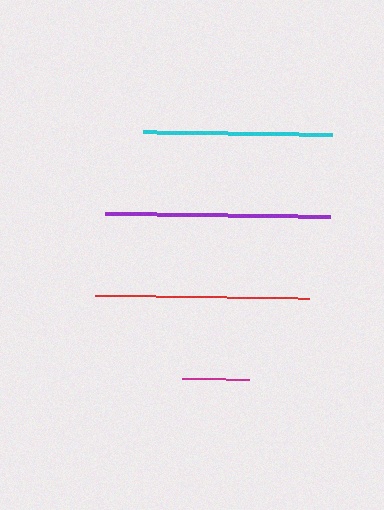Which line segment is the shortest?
The magenta line is the shortest at approximately 67 pixels.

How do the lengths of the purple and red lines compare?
The purple and red lines are approximately the same length.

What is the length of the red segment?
The red segment is approximately 215 pixels long.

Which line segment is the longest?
The purple line is the longest at approximately 225 pixels.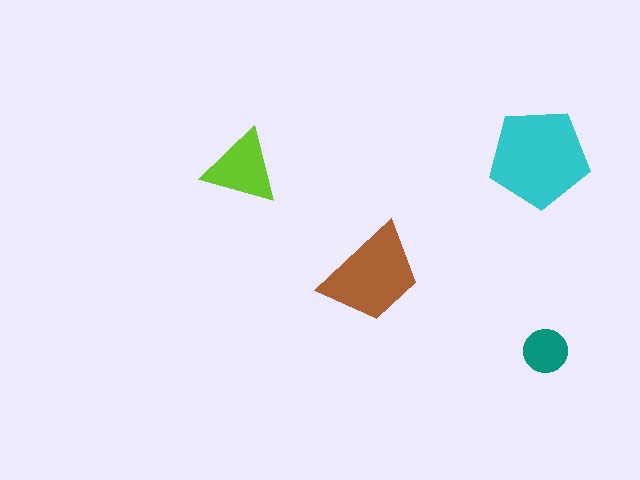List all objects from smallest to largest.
The teal circle, the lime triangle, the brown trapezoid, the cyan pentagon.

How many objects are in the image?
There are 4 objects in the image.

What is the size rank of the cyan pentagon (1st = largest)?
1st.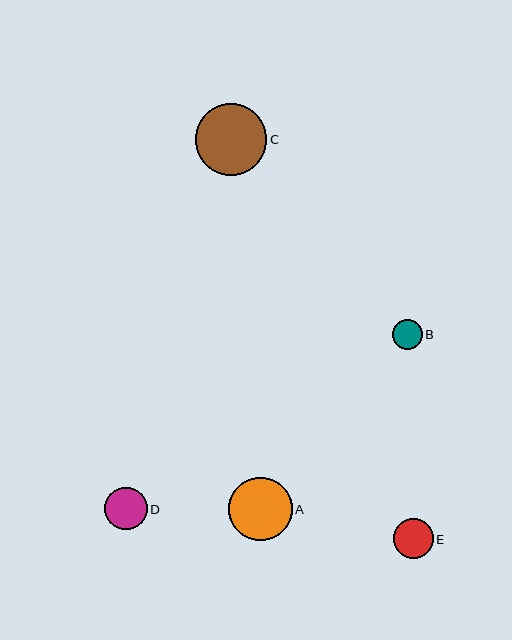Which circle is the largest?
Circle C is the largest with a size of approximately 71 pixels.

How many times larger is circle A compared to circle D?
Circle A is approximately 1.5 times the size of circle D.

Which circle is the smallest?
Circle B is the smallest with a size of approximately 30 pixels.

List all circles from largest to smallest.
From largest to smallest: C, A, D, E, B.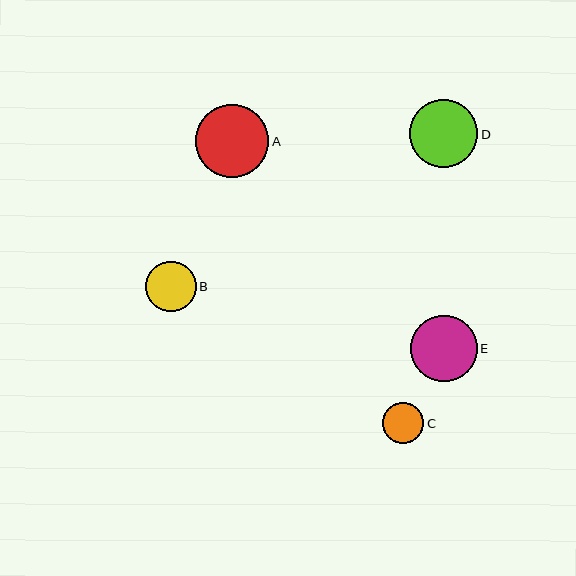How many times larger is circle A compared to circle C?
Circle A is approximately 1.8 times the size of circle C.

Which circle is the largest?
Circle A is the largest with a size of approximately 74 pixels.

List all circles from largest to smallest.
From largest to smallest: A, D, E, B, C.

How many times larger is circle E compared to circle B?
Circle E is approximately 1.3 times the size of circle B.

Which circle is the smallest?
Circle C is the smallest with a size of approximately 41 pixels.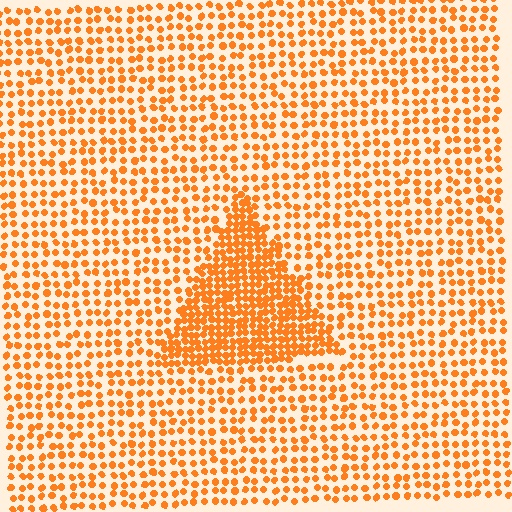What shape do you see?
I see a triangle.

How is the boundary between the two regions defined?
The boundary is defined by a change in element density (approximately 2.2x ratio). All elements are the same color, size, and shape.